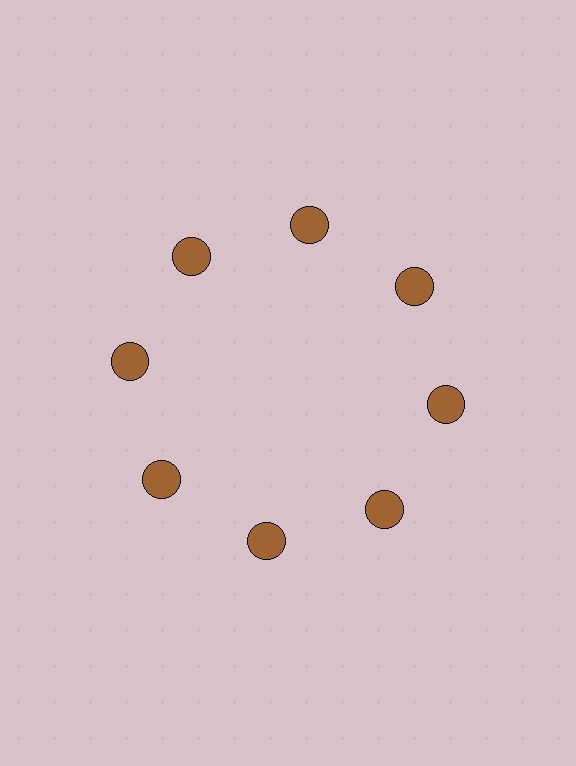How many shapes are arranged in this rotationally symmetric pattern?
There are 8 shapes, arranged in 8 groups of 1.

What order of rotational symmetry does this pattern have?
This pattern has 8-fold rotational symmetry.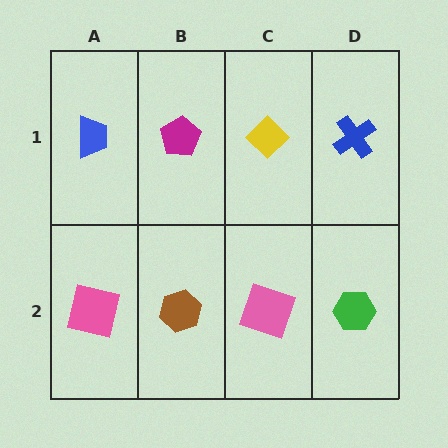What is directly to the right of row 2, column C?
A green hexagon.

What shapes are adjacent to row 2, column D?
A blue cross (row 1, column D), a pink square (row 2, column C).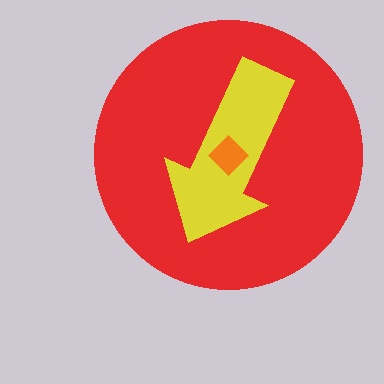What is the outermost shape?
The red circle.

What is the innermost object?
The orange diamond.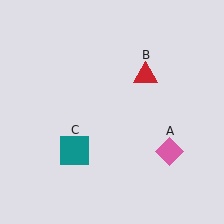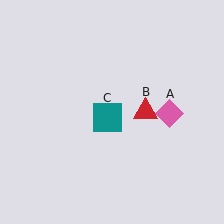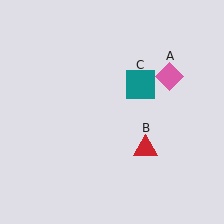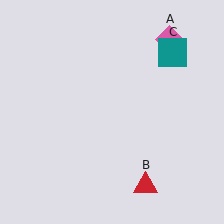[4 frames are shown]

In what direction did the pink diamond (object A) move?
The pink diamond (object A) moved up.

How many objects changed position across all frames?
3 objects changed position: pink diamond (object A), red triangle (object B), teal square (object C).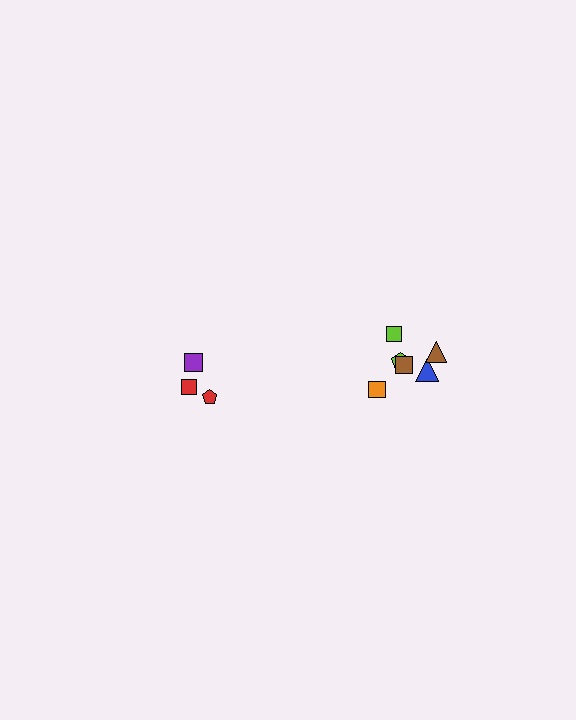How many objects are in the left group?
There are 3 objects.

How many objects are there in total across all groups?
There are 9 objects.